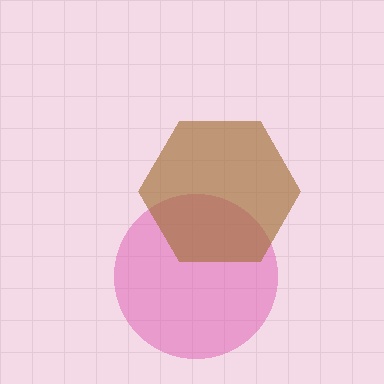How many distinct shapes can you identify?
There are 2 distinct shapes: a pink circle, a brown hexagon.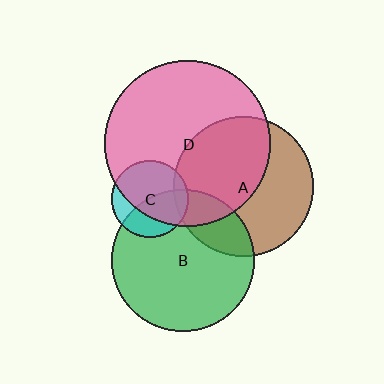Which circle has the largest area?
Circle D (pink).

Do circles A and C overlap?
Yes.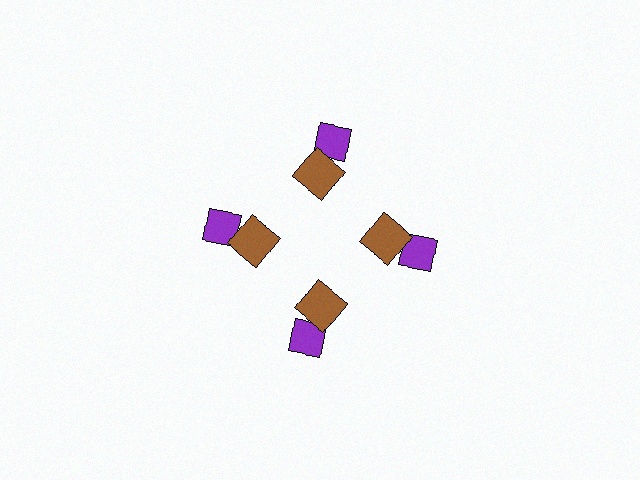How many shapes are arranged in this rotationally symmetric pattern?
There are 8 shapes, arranged in 4 groups of 2.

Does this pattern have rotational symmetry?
Yes, this pattern has 4-fold rotational symmetry. It looks the same after rotating 90 degrees around the center.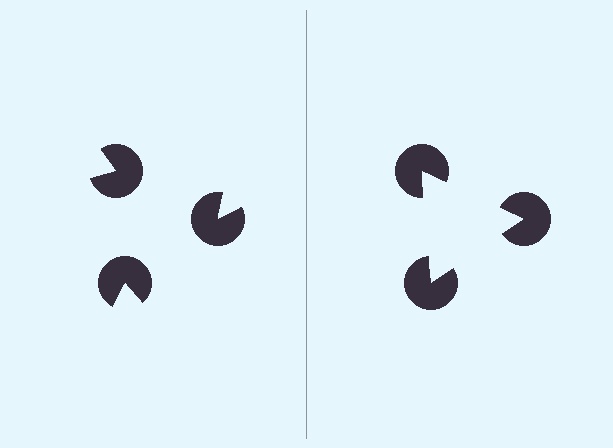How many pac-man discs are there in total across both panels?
6 — 3 on each side.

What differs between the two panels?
The pac-man discs are positioned identically on both sides; only the wedge orientations differ. On the right they align to a triangle; on the left they are misaligned.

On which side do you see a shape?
An illusory triangle appears on the right side. On the left side the wedge cuts are rotated, so no coherent shape forms.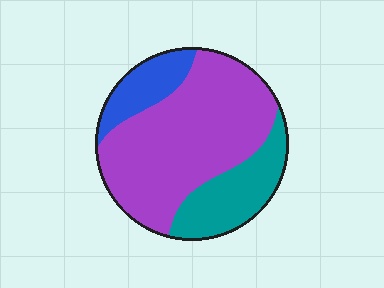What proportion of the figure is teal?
Teal takes up about one quarter (1/4) of the figure.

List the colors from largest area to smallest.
From largest to smallest: purple, teal, blue.